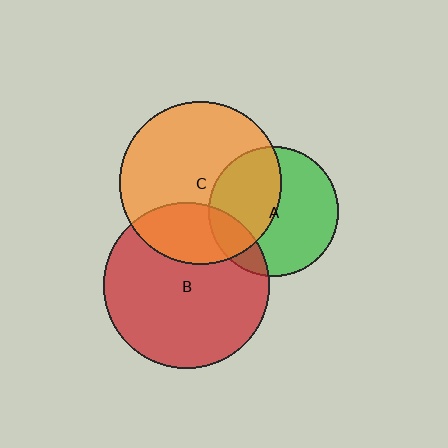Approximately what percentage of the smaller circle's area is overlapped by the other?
Approximately 45%.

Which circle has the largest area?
Circle B (red).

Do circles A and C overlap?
Yes.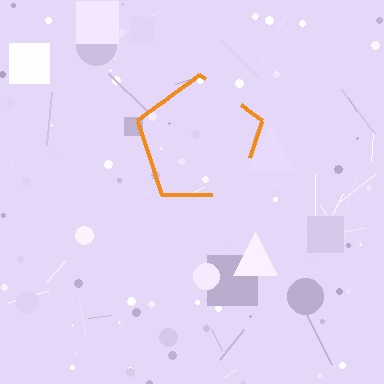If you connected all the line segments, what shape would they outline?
They would outline a pentagon.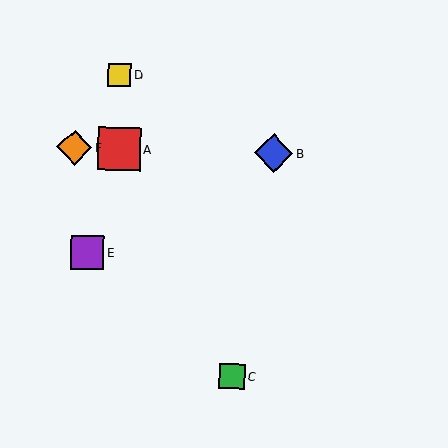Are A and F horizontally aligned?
Yes, both are at y≈149.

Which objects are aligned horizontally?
Objects A, B, F are aligned horizontally.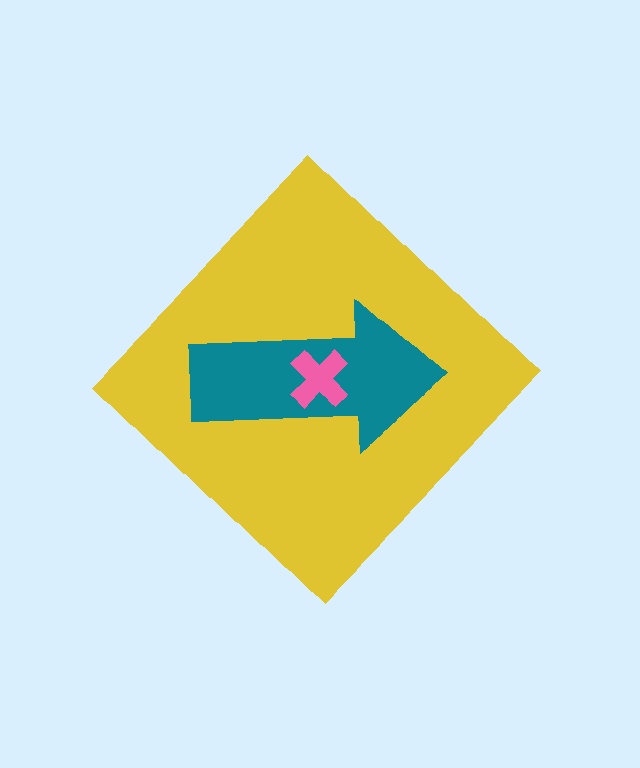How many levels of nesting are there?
3.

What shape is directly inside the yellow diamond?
The teal arrow.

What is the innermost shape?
The pink cross.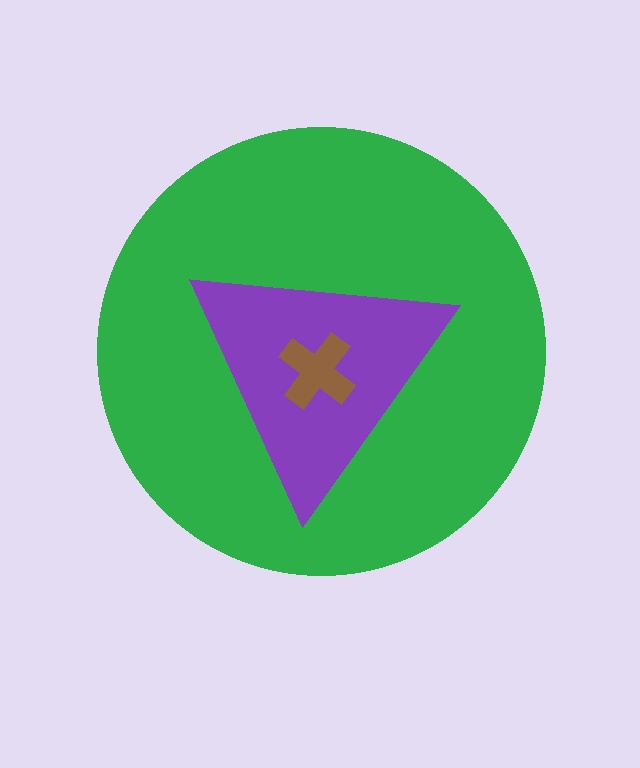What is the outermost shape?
The green circle.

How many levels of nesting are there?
3.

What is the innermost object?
The brown cross.